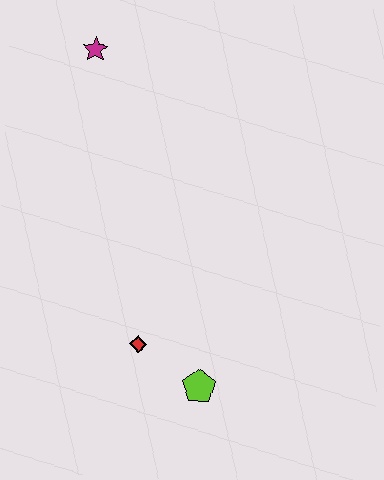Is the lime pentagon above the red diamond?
No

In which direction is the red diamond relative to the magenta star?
The red diamond is below the magenta star.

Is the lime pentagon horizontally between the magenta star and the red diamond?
No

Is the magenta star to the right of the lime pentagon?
No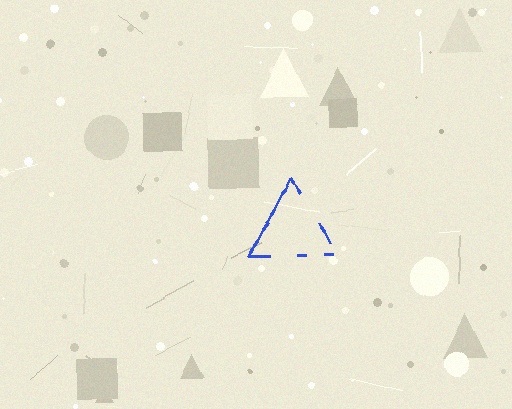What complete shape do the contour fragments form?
The contour fragments form a triangle.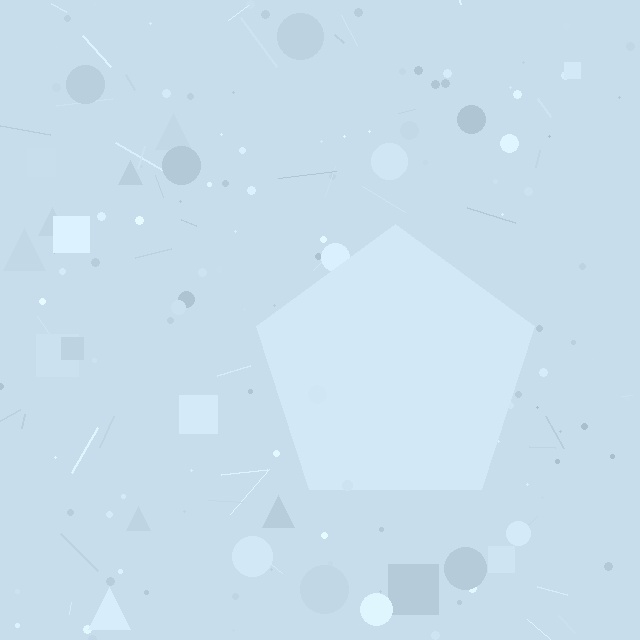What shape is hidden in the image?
A pentagon is hidden in the image.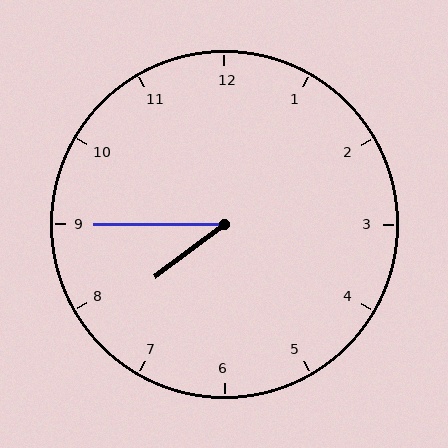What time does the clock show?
7:45.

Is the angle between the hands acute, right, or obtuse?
It is acute.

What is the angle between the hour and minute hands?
Approximately 38 degrees.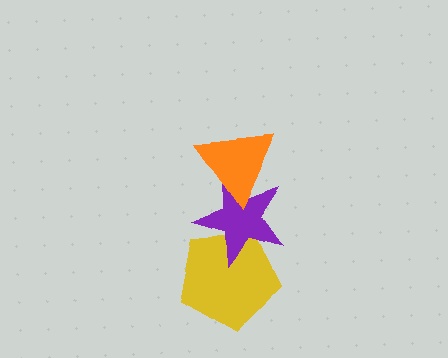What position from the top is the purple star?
The purple star is 2nd from the top.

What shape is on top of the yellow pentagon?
The purple star is on top of the yellow pentagon.